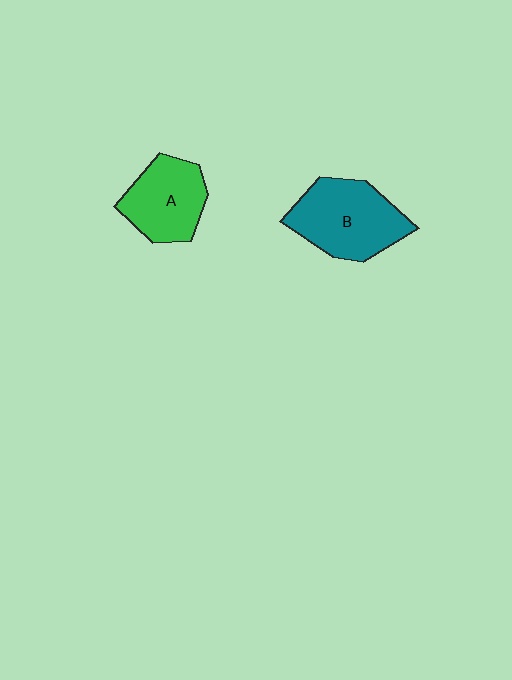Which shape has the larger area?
Shape B (teal).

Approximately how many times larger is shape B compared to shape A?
Approximately 1.3 times.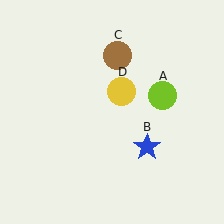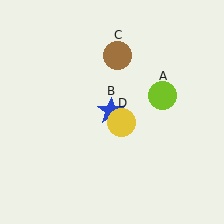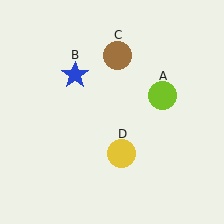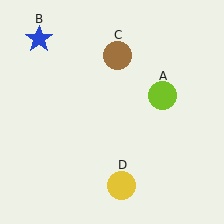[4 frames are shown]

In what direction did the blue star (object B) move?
The blue star (object B) moved up and to the left.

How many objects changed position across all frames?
2 objects changed position: blue star (object B), yellow circle (object D).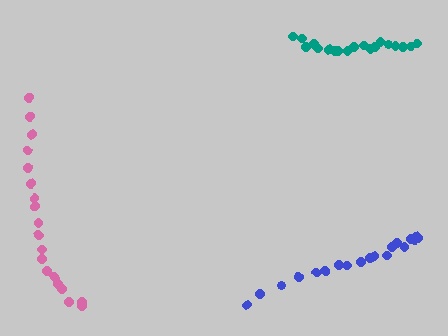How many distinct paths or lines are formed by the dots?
There are 3 distinct paths.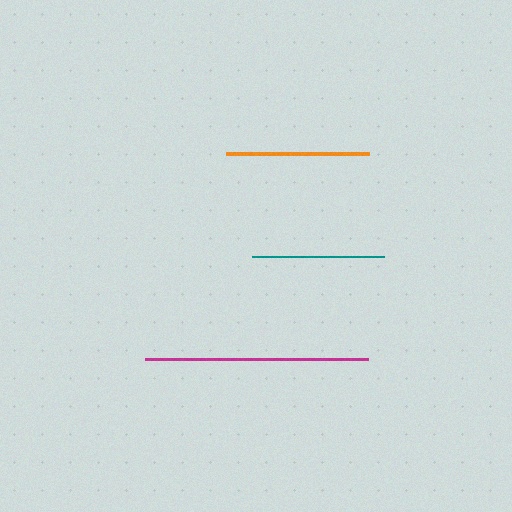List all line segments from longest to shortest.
From longest to shortest: magenta, orange, teal.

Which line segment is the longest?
The magenta line is the longest at approximately 222 pixels.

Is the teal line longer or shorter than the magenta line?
The magenta line is longer than the teal line.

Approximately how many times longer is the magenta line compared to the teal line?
The magenta line is approximately 1.7 times the length of the teal line.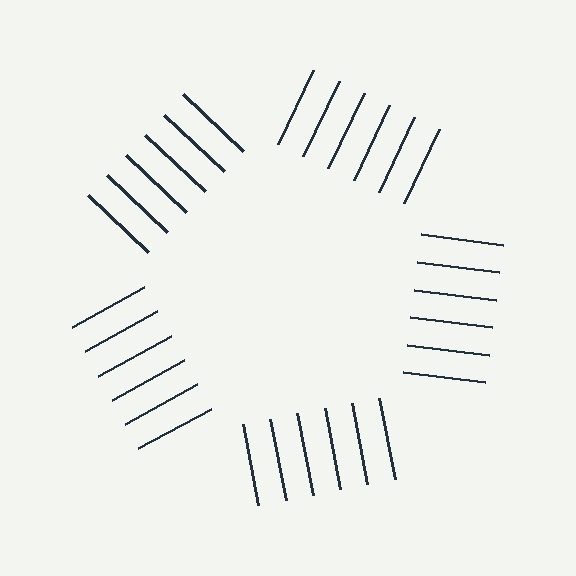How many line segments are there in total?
30 — 6 along each of the 5 edges.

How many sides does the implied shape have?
5 sides — the line-ends trace a pentagon.